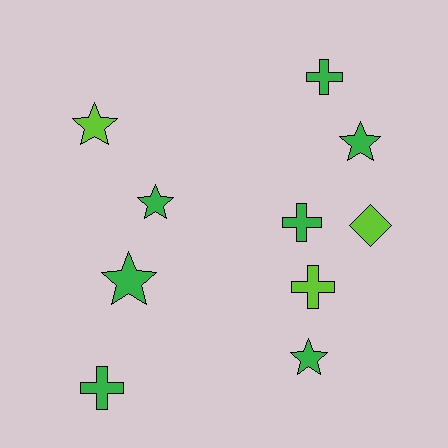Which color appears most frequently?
Green, with 7 objects.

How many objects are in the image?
There are 10 objects.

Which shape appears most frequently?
Star, with 5 objects.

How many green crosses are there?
There are 3 green crosses.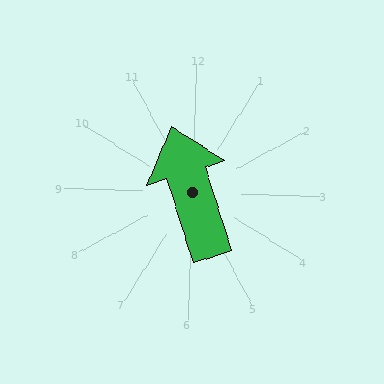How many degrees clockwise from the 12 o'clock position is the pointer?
Approximately 341 degrees.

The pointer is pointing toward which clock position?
Roughly 11 o'clock.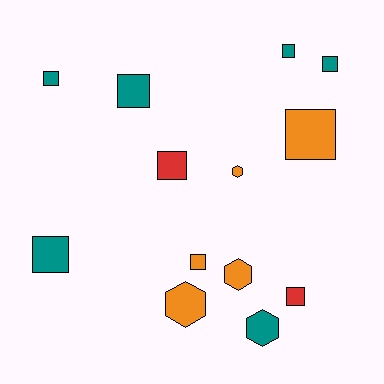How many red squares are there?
There are 2 red squares.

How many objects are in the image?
There are 13 objects.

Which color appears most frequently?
Teal, with 6 objects.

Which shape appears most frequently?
Square, with 9 objects.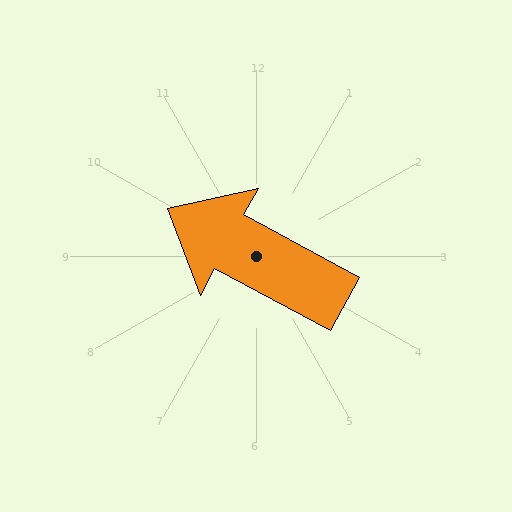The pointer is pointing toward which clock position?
Roughly 10 o'clock.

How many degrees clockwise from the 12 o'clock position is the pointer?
Approximately 298 degrees.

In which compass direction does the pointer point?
Northwest.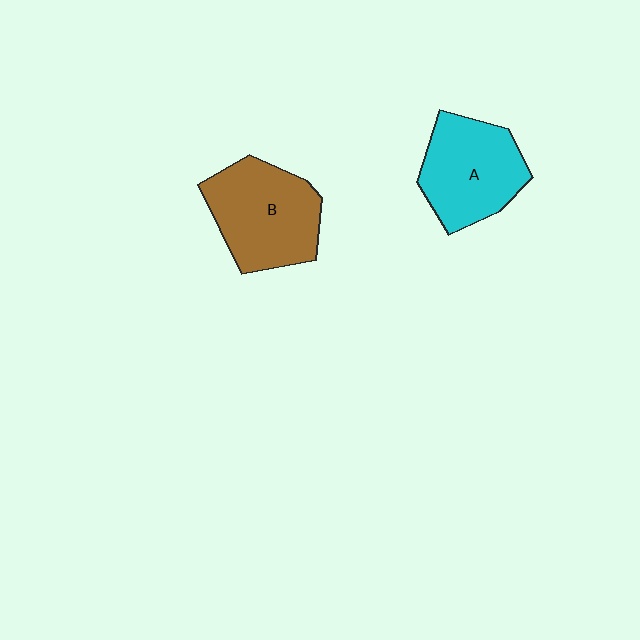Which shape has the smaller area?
Shape A (cyan).